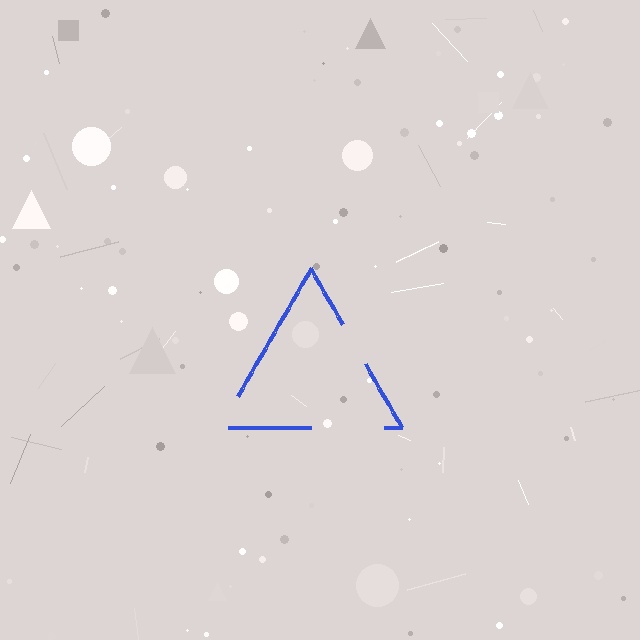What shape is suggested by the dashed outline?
The dashed outline suggests a triangle.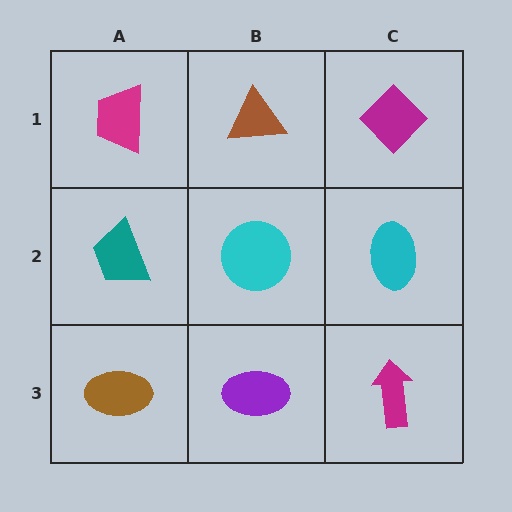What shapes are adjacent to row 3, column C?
A cyan ellipse (row 2, column C), a purple ellipse (row 3, column B).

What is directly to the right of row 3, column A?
A purple ellipse.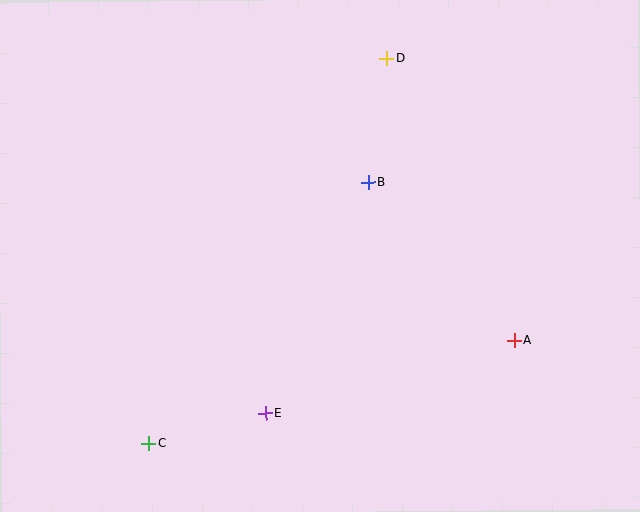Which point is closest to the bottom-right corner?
Point A is closest to the bottom-right corner.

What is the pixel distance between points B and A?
The distance between B and A is 215 pixels.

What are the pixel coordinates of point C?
Point C is at (148, 443).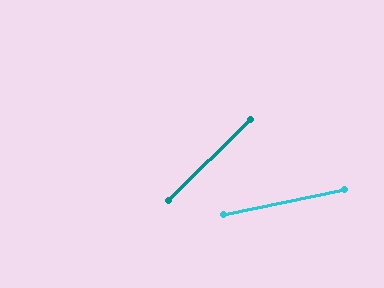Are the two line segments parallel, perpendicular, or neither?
Neither parallel nor perpendicular — they differ by about 33°.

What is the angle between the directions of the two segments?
Approximately 33 degrees.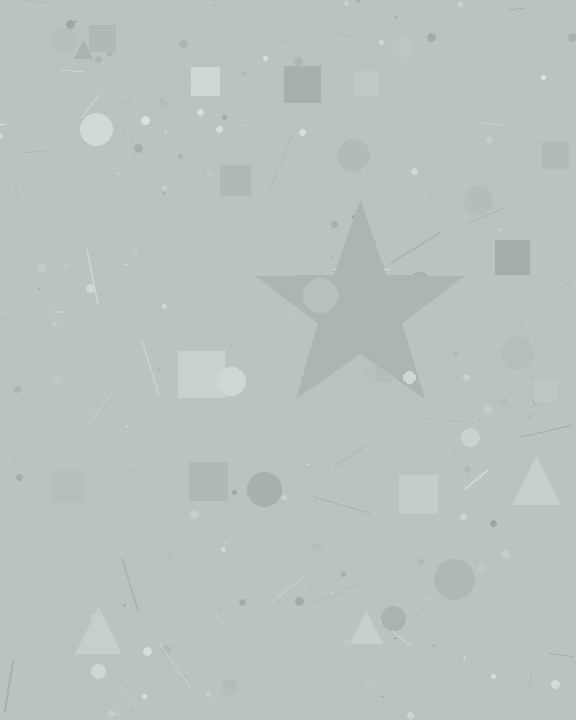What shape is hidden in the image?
A star is hidden in the image.